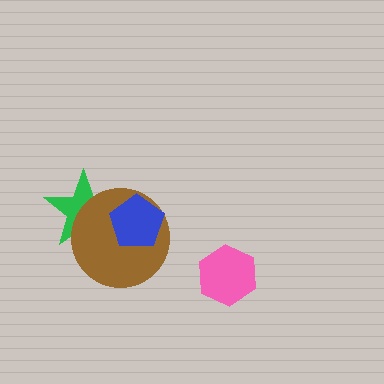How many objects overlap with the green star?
2 objects overlap with the green star.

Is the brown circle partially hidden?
Yes, it is partially covered by another shape.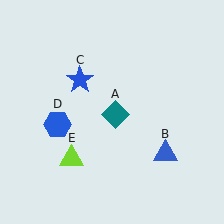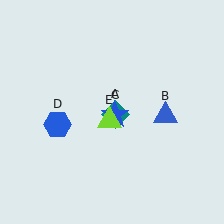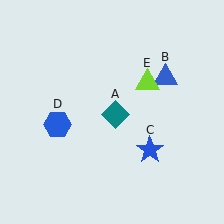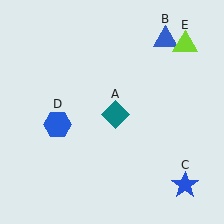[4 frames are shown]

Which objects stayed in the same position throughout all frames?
Teal diamond (object A) and blue hexagon (object D) remained stationary.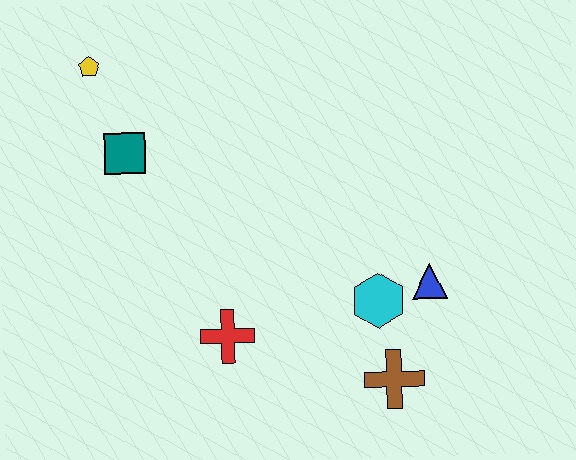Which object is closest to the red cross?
The cyan hexagon is closest to the red cross.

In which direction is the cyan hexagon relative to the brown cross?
The cyan hexagon is above the brown cross.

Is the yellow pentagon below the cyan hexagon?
No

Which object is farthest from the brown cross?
The yellow pentagon is farthest from the brown cross.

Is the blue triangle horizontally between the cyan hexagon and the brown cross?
No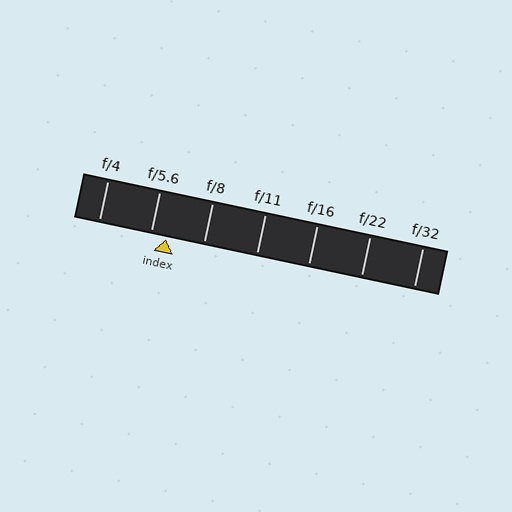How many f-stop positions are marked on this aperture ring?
There are 7 f-stop positions marked.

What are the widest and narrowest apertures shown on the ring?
The widest aperture shown is f/4 and the narrowest is f/32.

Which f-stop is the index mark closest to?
The index mark is closest to f/5.6.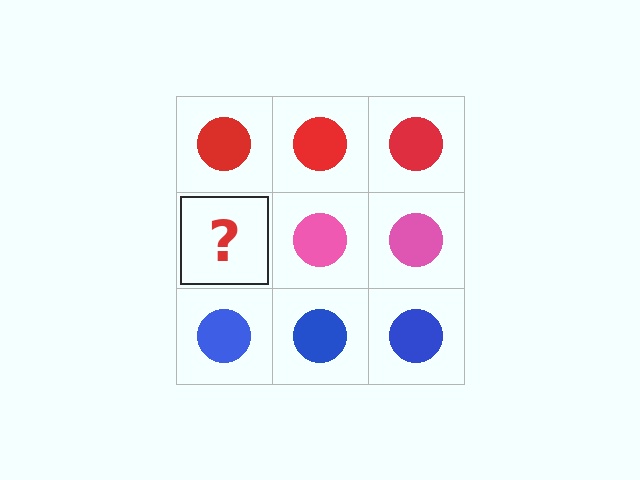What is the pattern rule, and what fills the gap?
The rule is that each row has a consistent color. The gap should be filled with a pink circle.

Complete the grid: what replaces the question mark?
The question mark should be replaced with a pink circle.